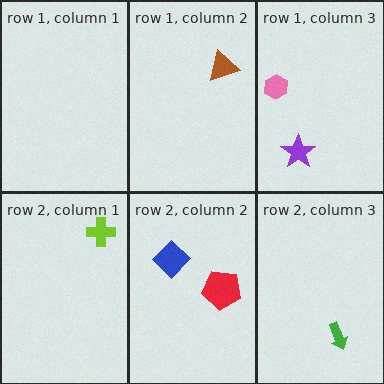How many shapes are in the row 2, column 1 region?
1.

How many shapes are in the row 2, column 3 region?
1.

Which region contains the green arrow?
The row 2, column 3 region.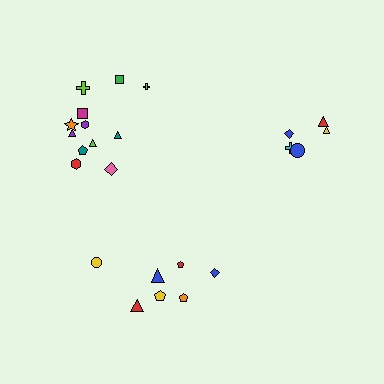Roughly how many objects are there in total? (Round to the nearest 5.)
Roughly 25 objects in total.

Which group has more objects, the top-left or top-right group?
The top-left group.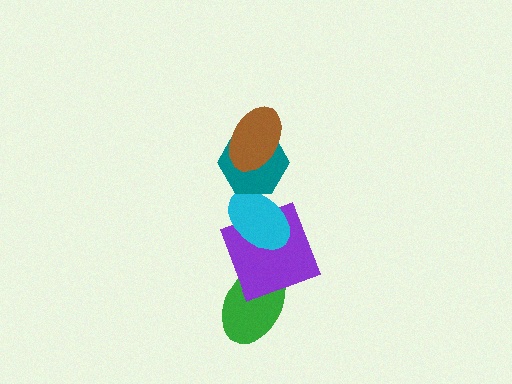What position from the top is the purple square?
The purple square is 4th from the top.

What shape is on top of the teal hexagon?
The brown ellipse is on top of the teal hexagon.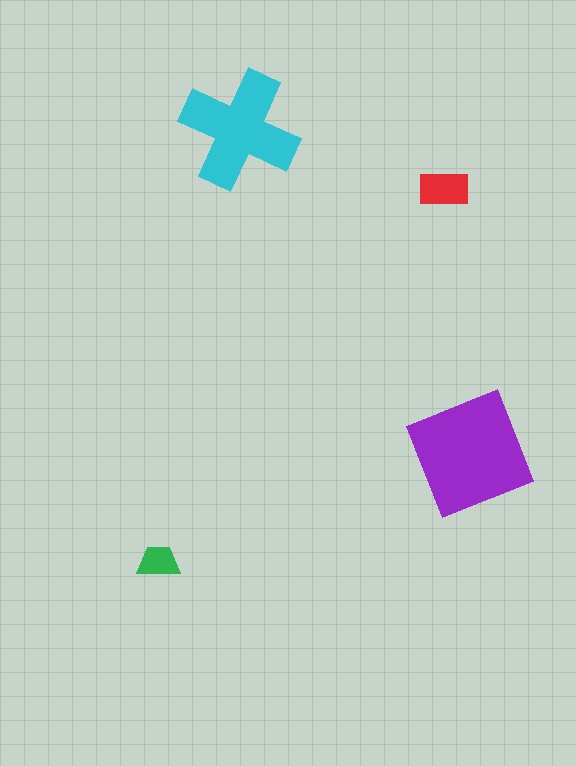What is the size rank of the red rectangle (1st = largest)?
3rd.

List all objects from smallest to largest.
The green trapezoid, the red rectangle, the cyan cross, the purple square.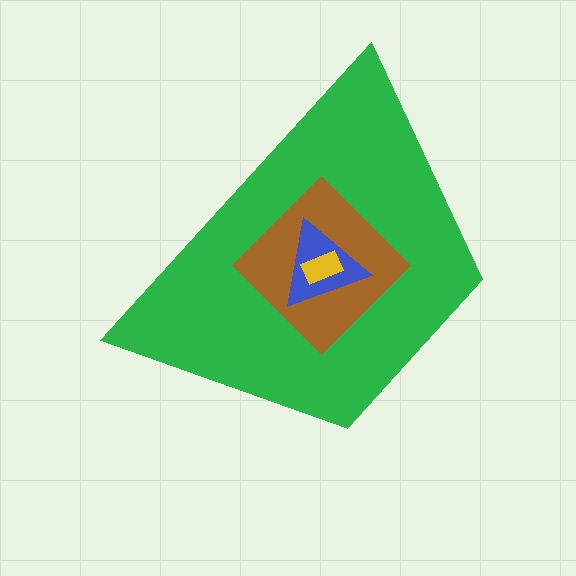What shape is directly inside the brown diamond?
The blue triangle.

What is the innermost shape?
The yellow rectangle.